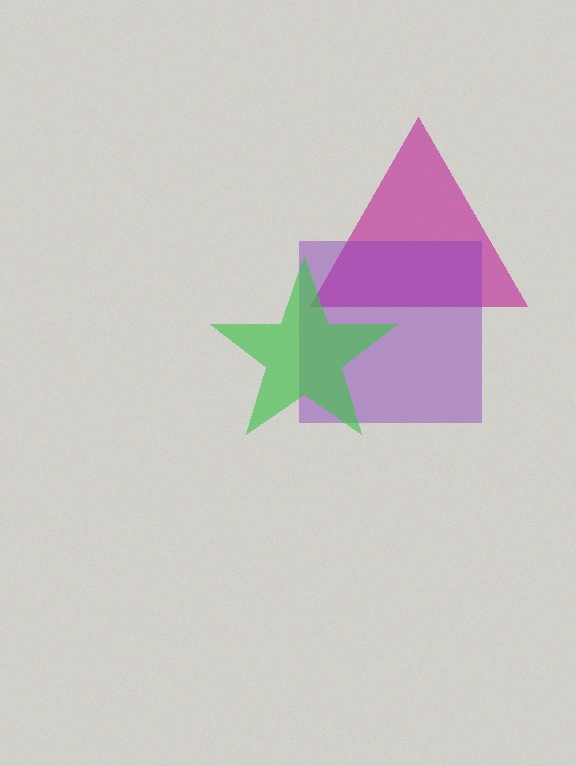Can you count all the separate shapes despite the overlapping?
Yes, there are 3 separate shapes.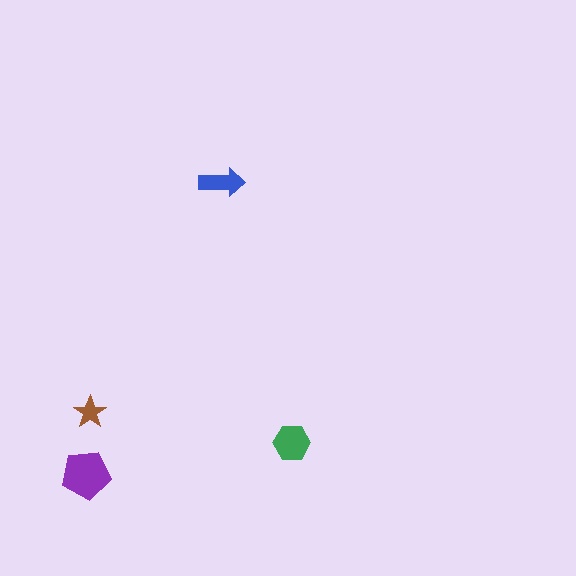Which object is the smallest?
The brown star.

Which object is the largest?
The purple pentagon.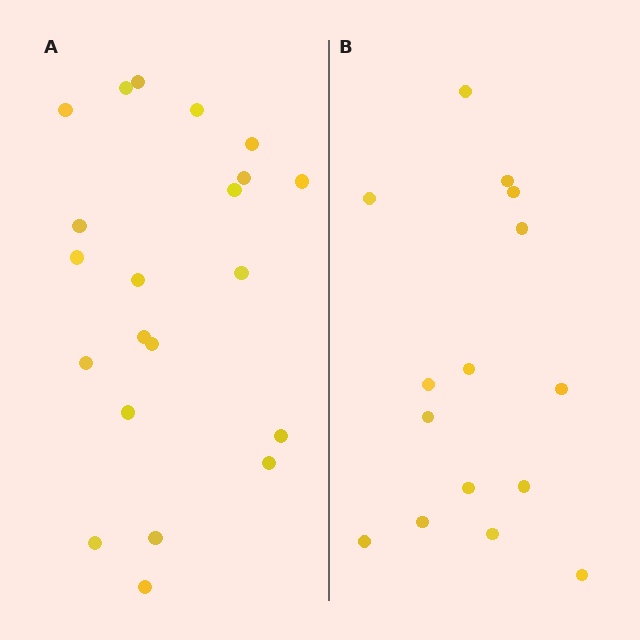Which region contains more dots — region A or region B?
Region A (the left region) has more dots.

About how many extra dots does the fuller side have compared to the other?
Region A has about 6 more dots than region B.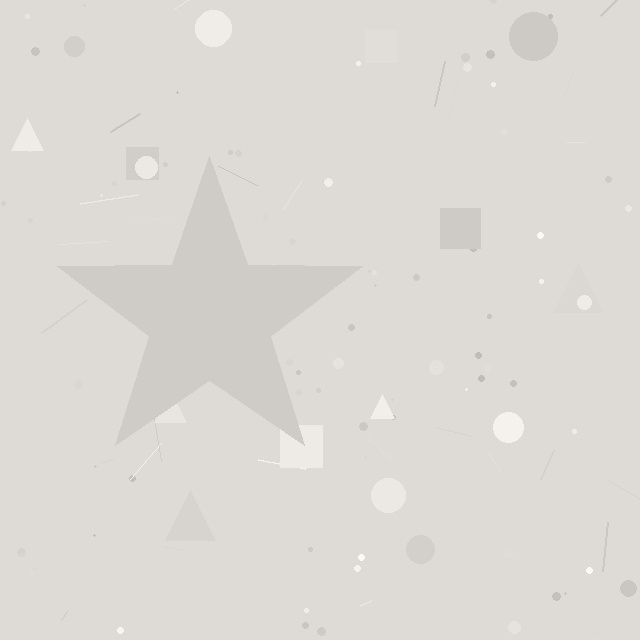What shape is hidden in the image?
A star is hidden in the image.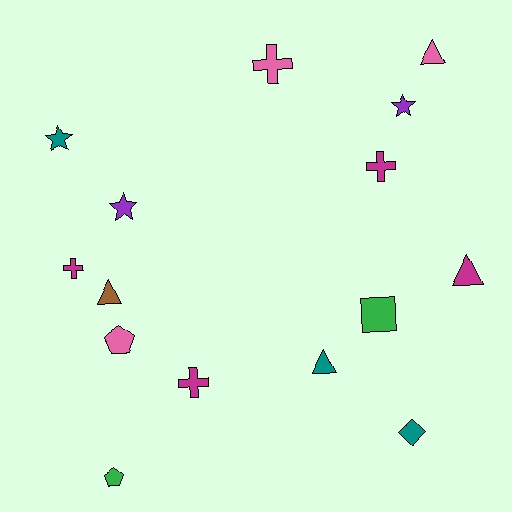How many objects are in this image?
There are 15 objects.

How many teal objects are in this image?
There are 3 teal objects.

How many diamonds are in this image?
There is 1 diamond.